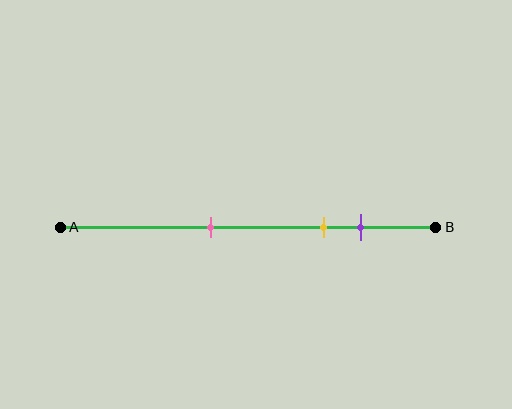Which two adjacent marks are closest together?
The yellow and purple marks are the closest adjacent pair.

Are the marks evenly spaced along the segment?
No, the marks are not evenly spaced.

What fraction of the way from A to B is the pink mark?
The pink mark is approximately 40% (0.4) of the way from A to B.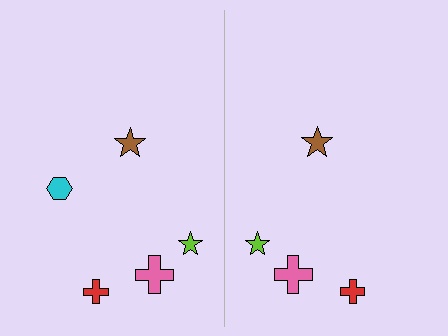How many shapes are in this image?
There are 9 shapes in this image.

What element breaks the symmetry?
A cyan hexagon is missing from the right side.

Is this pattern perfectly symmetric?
No, the pattern is not perfectly symmetric. A cyan hexagon is missing from the right side.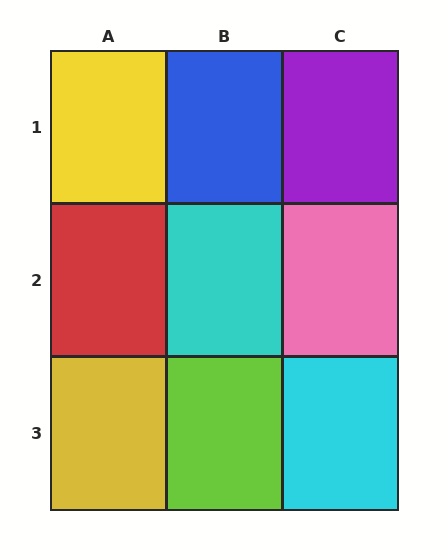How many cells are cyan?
2 cells are cyan.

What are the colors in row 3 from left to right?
Yellow, lime, cyan.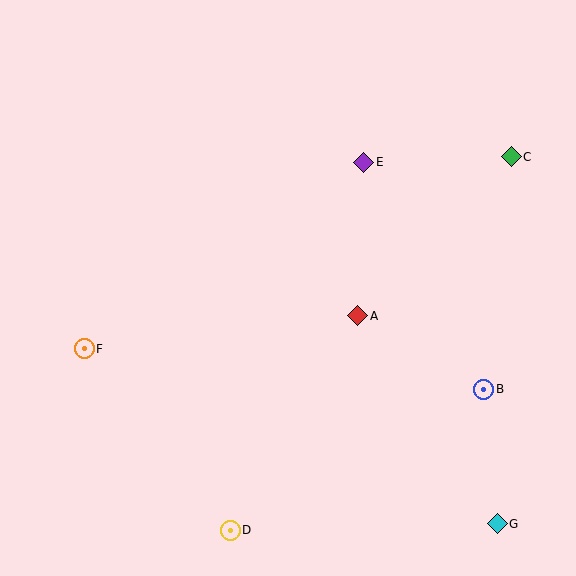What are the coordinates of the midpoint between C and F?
The midpoint between C and F is at (298, 253).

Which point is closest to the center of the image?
Point A at (358, 316) is closest to the center.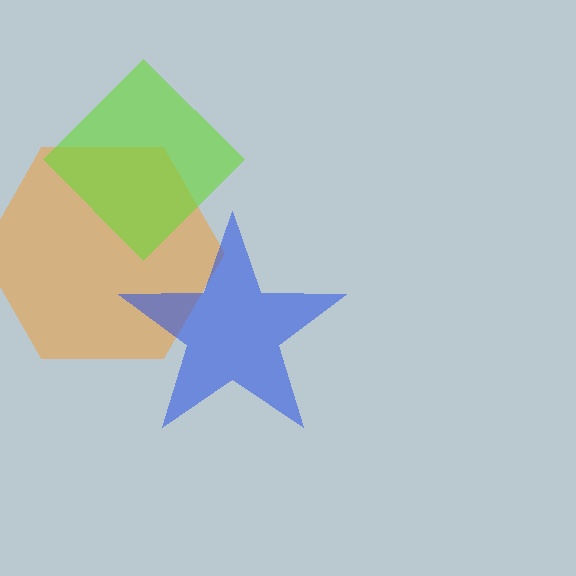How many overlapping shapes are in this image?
There are 3 overlapping shapes in the image.